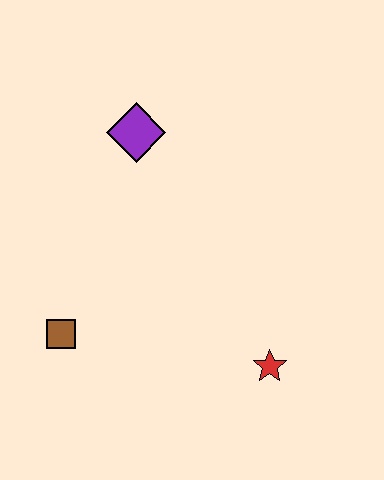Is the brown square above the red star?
Yes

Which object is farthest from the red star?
The purple diamond is farthest from the red star.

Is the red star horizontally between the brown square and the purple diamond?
No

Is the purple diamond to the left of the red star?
Yes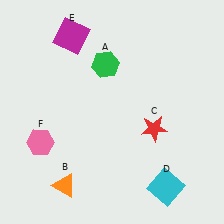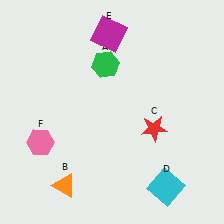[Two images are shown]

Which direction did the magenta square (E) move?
The magenta square (E) moved right.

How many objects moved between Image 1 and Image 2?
1 object moved between the two images.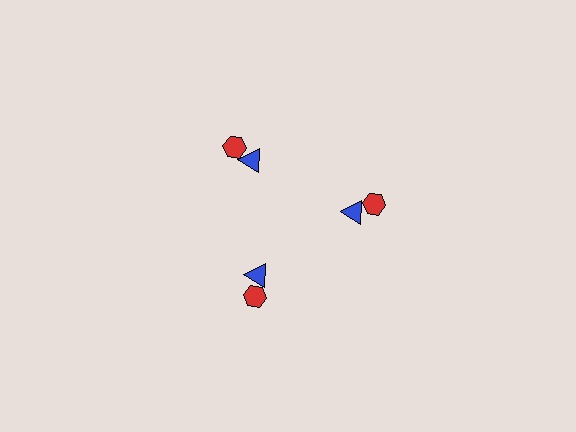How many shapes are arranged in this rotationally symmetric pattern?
There are 6 shapes, arranged in 3 groups of 2.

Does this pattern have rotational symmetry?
Yes, this pattern has 3-fold rotational symmetry. It looks the same after rotating 120 degrees around the center.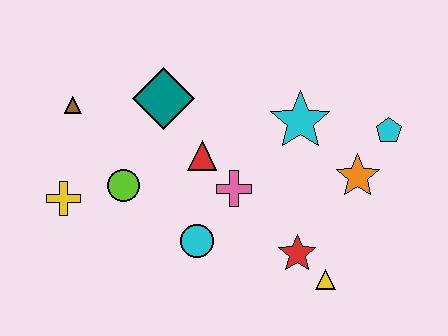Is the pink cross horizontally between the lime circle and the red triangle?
No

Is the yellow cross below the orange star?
Yes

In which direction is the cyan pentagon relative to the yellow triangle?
The cyan pentagon is above the yellow triangle.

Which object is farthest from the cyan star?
The yellow cross is farthest from the cyan star.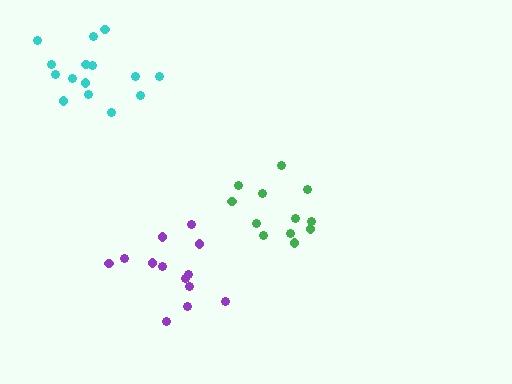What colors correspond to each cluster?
The clusters are colored: green, purple, cyan.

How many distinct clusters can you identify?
There are 3 distinct clusters.